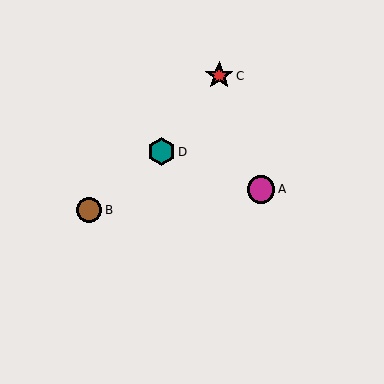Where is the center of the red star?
The center of the red star is at (219, 76).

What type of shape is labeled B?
Shape B is a brown circle.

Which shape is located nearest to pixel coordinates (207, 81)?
The red star (labeled C) at (219, 76) is nearest to that location.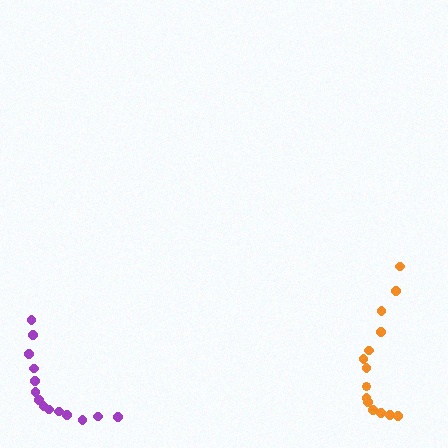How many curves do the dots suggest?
There are 2 distinct paths.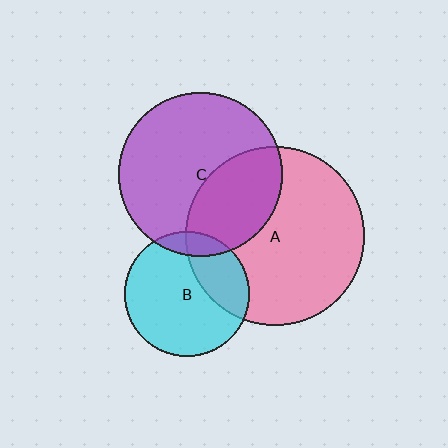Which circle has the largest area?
Circle A (pink).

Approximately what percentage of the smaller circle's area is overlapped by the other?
Approximately 30%.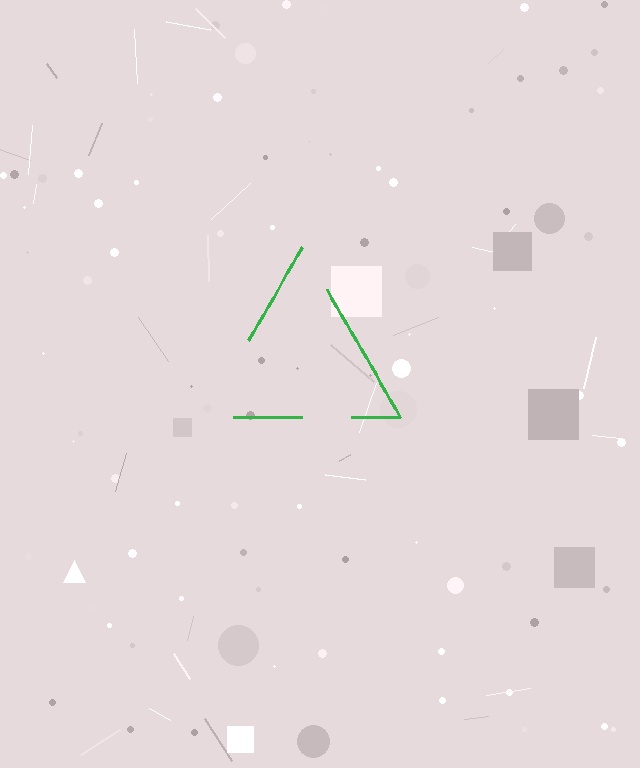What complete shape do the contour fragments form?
The contour fragments form a triangle.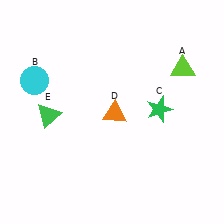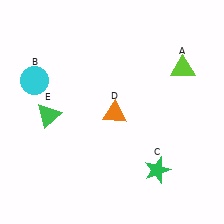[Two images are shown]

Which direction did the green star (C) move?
The green star (C) moved down.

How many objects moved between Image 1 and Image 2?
1 object moved between the two images.